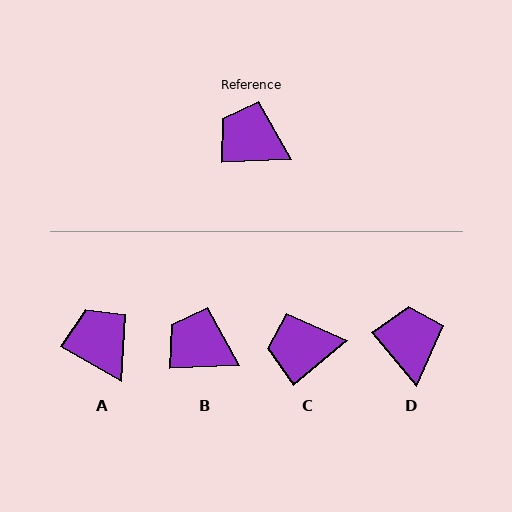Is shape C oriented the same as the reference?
No, it is off by about 37 degrees.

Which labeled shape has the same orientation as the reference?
B.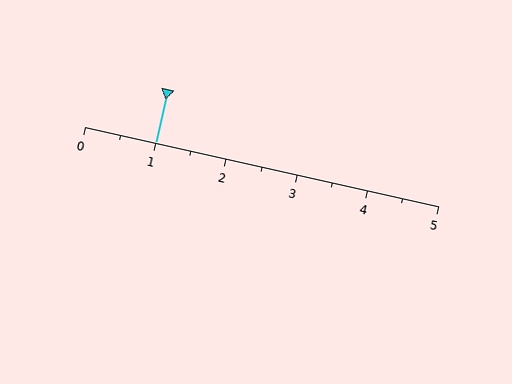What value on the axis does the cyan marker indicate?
The marker indicates approximately 1.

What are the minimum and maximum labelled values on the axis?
The axis runs from 0 to 5.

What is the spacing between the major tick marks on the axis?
The major ticks are spaced 1 apart.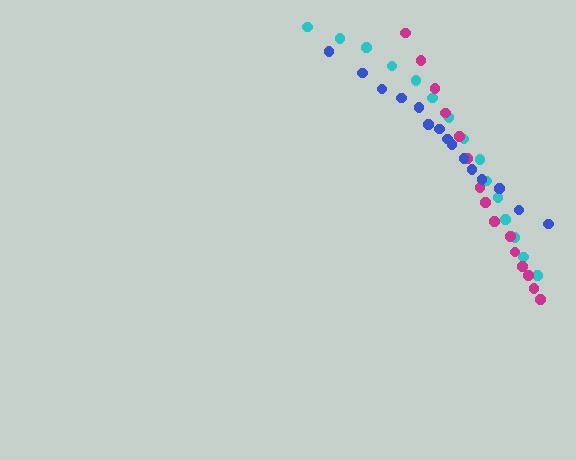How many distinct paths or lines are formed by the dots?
There are 3 distinct paths.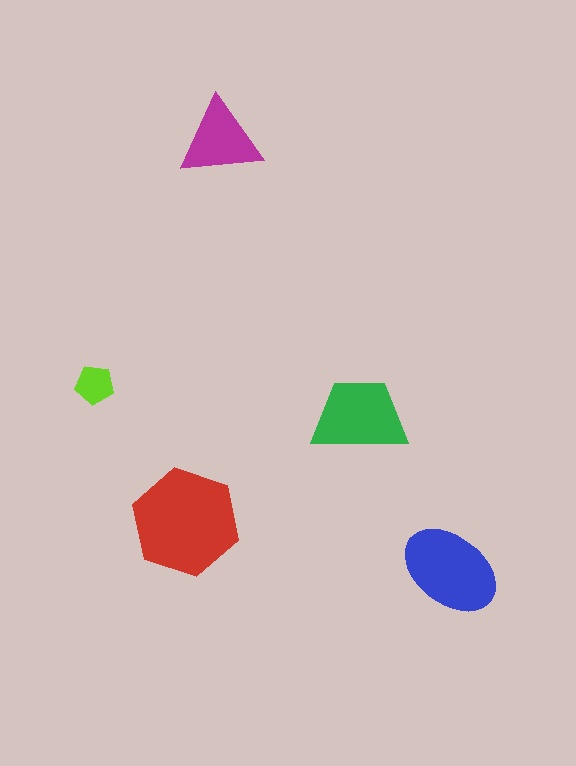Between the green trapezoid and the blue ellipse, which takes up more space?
The blue ellipse.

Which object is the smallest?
The lime pentagon.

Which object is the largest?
The red hexagon.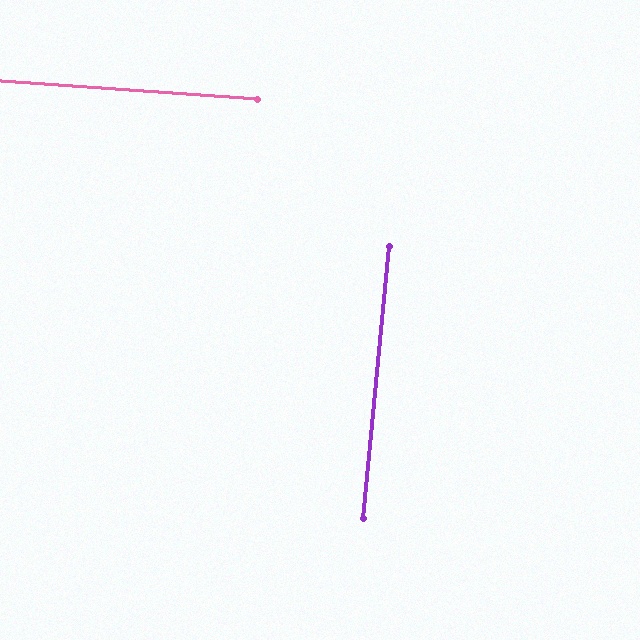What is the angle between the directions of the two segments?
Approximately 89 degrees.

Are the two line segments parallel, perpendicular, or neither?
Perpendicular — they meet at approximately 89°.